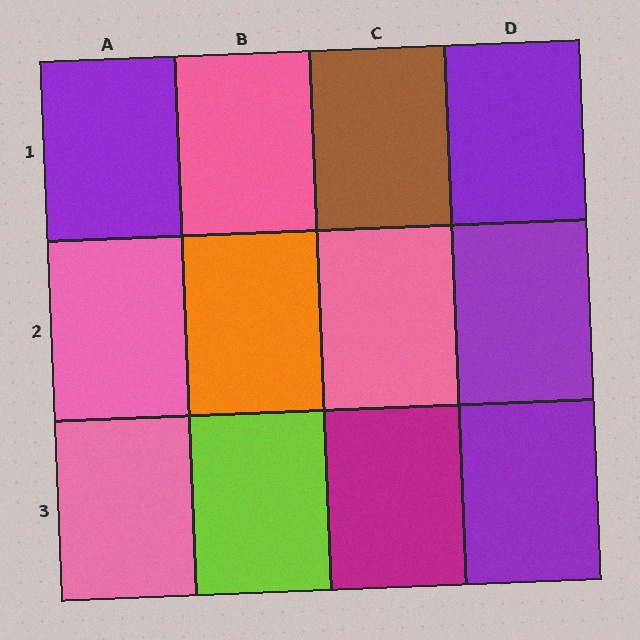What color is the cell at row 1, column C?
Brown.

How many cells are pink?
4 cells are pink.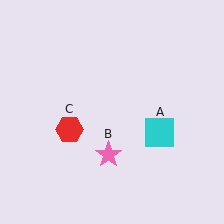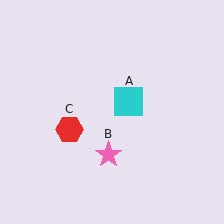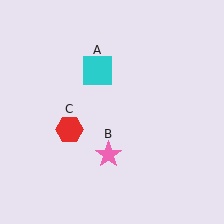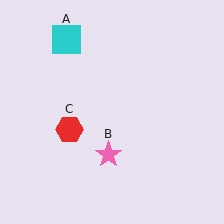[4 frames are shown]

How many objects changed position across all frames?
1 object changed position: cyan square (object A).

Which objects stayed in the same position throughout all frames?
Pink star (object B) and red hexagon (object C) remained stationary.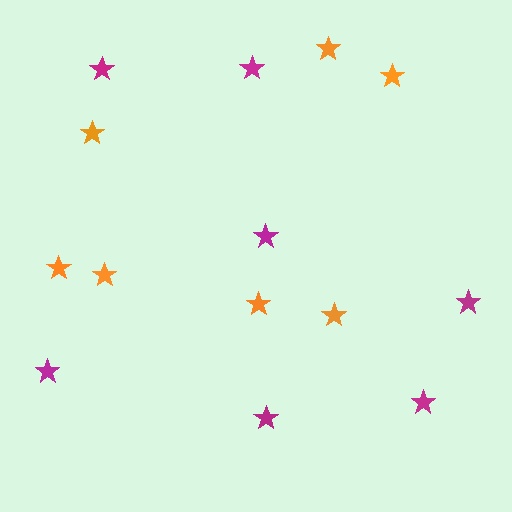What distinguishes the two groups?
There are 2 groups: one group of orange stars (7) and one group of magenta stars (7).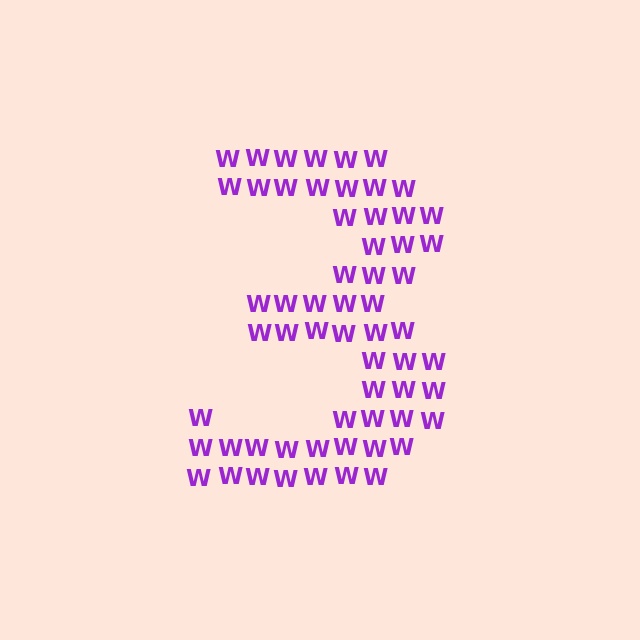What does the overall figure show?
The overall figure shows the digit 3.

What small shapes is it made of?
It is made of small letter W's.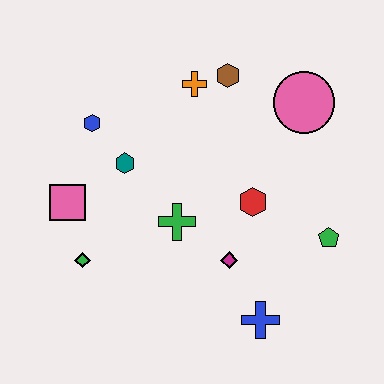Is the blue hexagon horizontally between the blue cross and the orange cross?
No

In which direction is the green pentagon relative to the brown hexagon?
The green pentagon is below the brown hexagon.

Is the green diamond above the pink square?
No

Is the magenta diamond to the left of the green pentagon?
Yes